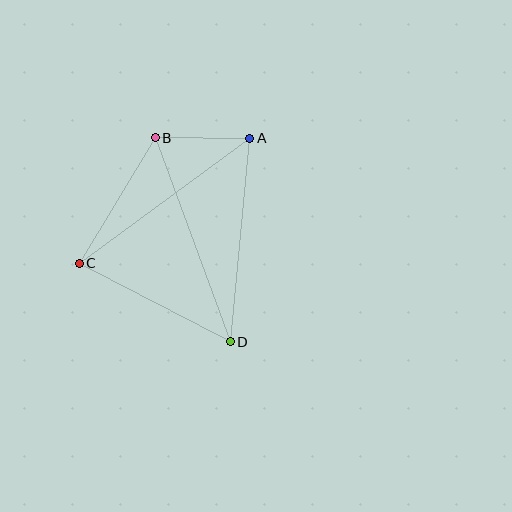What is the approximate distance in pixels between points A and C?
The distance between A and C is approximately 211 pixels.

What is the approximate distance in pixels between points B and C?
The distance between B and C is approximately 147 pixels.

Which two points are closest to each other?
Points A and B are closest to each other.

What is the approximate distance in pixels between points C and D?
The distance between C and D is approximately 170 pixels.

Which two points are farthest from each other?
Points B and D are farthest from each other.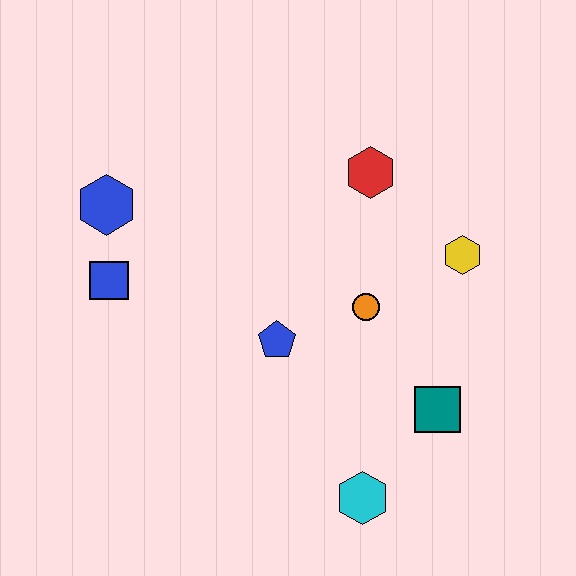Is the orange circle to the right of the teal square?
No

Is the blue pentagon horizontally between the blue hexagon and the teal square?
Yes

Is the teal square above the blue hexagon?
No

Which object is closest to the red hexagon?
The yellow hexagon is closest to the red hexagon.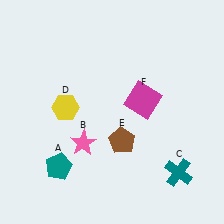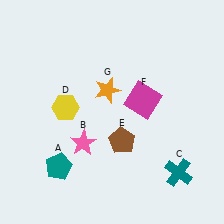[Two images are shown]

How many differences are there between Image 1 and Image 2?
There is 1 difference between the two images.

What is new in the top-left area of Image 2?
An orange star (G) was added in the top-left area of Image 2.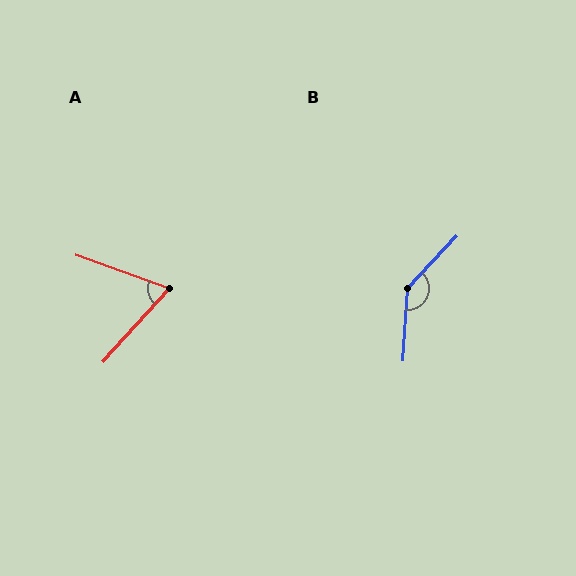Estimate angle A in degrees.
Approximately 67 degrees.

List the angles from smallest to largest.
A (67°), B (140°).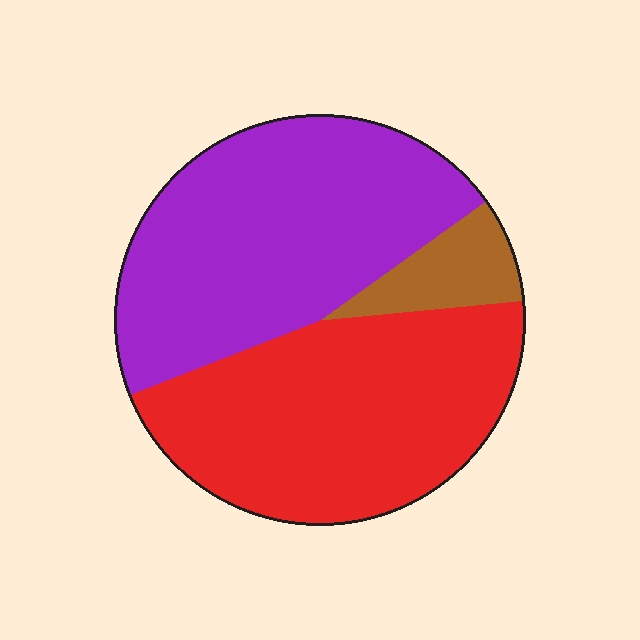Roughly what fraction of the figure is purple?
Purple takes up about one half (1/2) of the figure.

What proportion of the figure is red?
Red covers 45% of the figure.